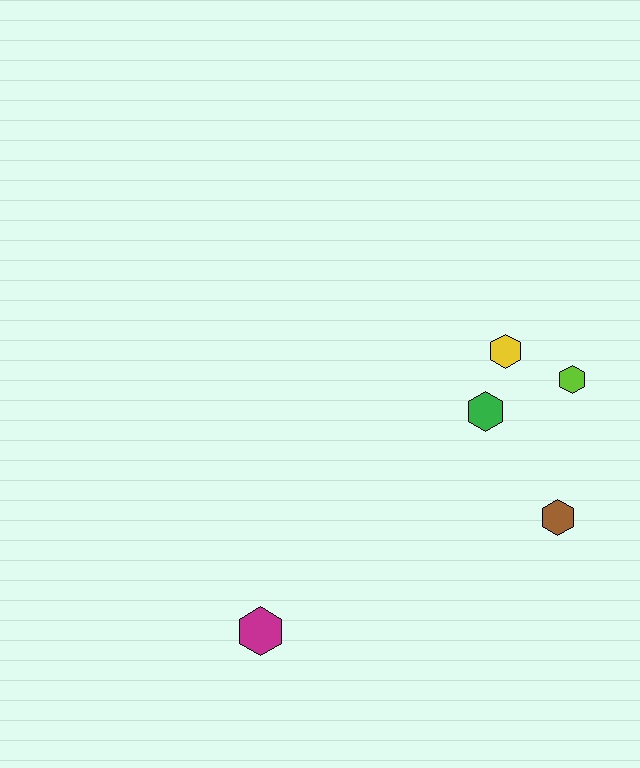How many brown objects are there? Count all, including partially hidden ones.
There is 1 brown object.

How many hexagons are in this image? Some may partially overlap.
There are 5 hexagons.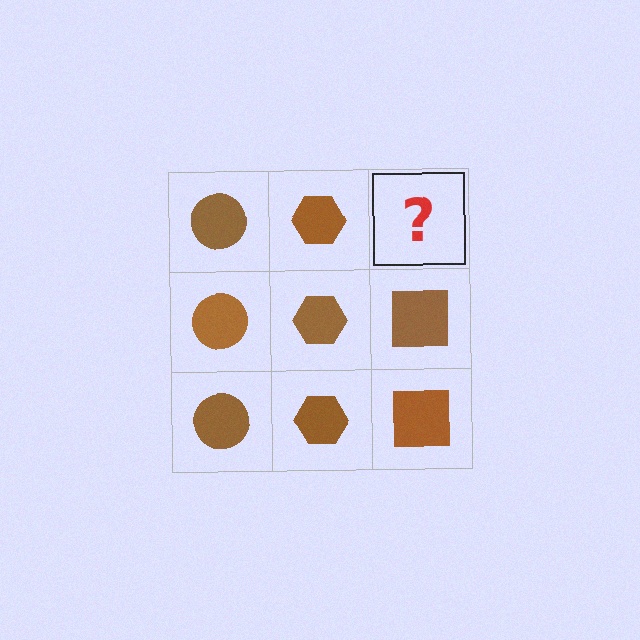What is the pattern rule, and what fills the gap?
The rule is that each column has a consistent shape. The gap should be filled with a brown square.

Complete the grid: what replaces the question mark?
The question mark should be replaced with a brown square.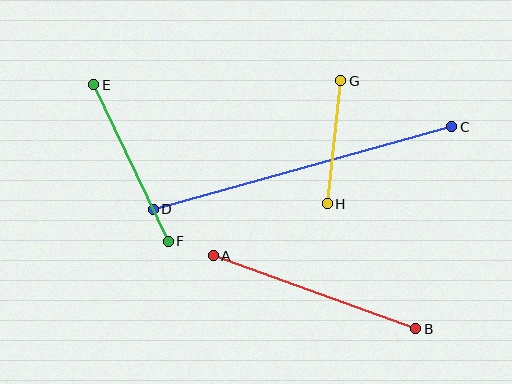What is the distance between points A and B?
The distance is approximately 215 pixels.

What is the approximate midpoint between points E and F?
The midpoint is at approximately (131, 163) pixels.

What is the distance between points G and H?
The distance is approximately 124 pixels.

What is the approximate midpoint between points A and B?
The midpoint is at approximately (314, 292) pixels.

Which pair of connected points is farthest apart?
Points C and D are farthest apart.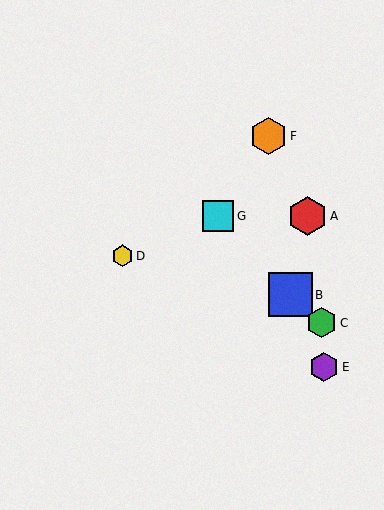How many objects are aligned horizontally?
2 objects (A, G) are aligned horizontally.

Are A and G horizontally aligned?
Yes, both are at y≈216.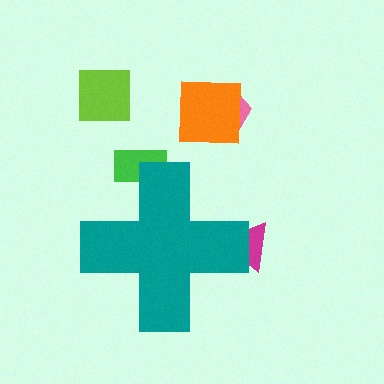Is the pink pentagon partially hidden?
No, the pink pentagon is fully visible.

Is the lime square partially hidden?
No, the lime square is fully visible.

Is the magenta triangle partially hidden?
Yes, the magenta triangle is partially hidden behind the teal cross.